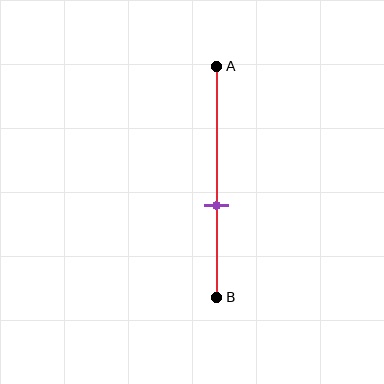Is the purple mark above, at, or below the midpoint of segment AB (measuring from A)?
The purple mark is below the midpoint of segment AB.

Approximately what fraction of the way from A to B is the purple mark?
The purple mark is approximately 60% of the way from A to B.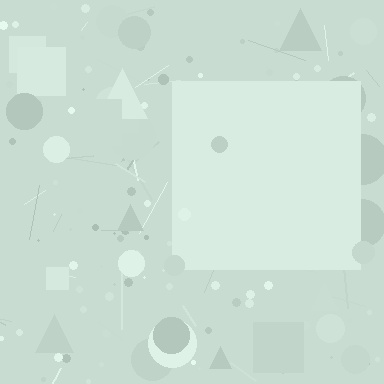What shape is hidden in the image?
A square is hidden in the image.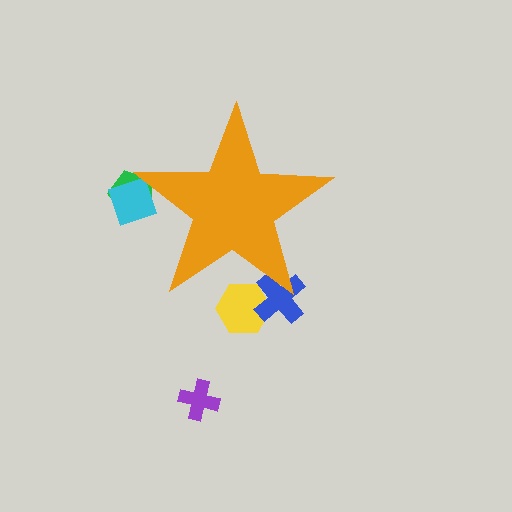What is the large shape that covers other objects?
An orange star.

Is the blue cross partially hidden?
Yes, the blue cross is partially hidden behind the orange star.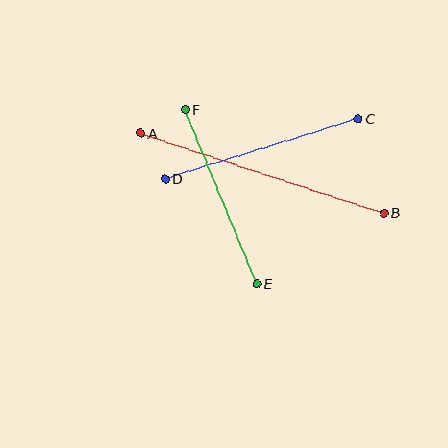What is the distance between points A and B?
The distance is approximately 256 pixels.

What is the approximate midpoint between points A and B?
The midpoint is at approximately (262, 173) pixels.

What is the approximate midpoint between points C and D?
The midpoint is at approximately (261, 149) pixels.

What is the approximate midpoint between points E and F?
The midpoint is at approximately (221, 196) pixels.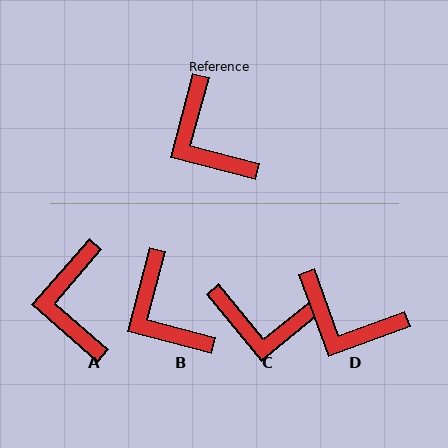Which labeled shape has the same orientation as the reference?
B.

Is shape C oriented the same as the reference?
No, it is off by about 54 degrees.